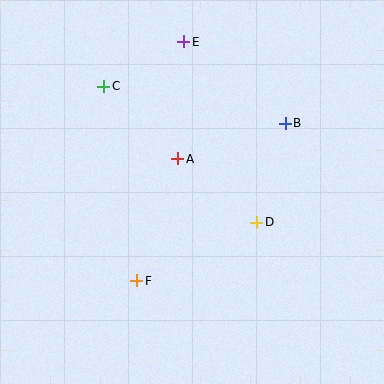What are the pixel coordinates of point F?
Point F is at (137, 281).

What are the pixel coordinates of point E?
Point E is at (184, 42).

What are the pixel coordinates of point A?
Point A is at (178, 159).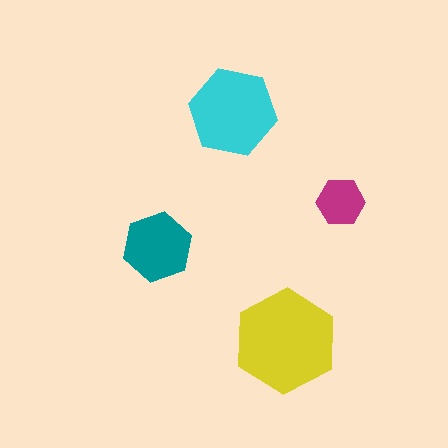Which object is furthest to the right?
The magenta hexagon is rightmost.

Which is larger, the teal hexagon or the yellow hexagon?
The yellow one.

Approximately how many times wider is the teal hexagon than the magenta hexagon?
About 1.5 times wider.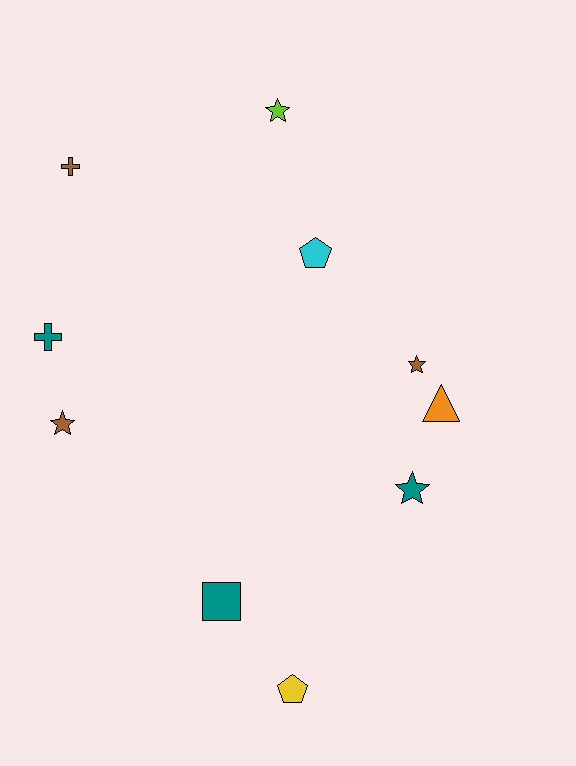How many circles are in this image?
There are no circles.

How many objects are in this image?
There are 10 objects.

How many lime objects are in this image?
There is 1 lime object.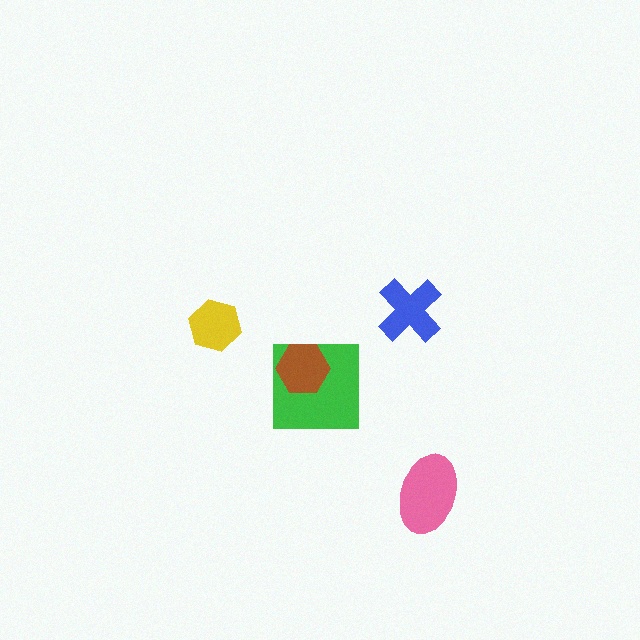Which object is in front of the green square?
The brown hexagon is in front of the green square.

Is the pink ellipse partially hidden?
No, no other shape covers it.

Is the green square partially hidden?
Yes, it is partially covered by another shape.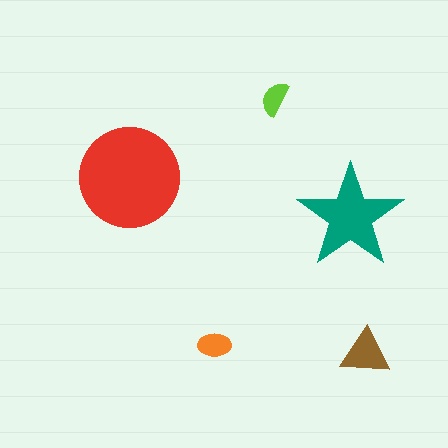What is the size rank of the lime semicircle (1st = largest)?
5th.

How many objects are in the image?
There are 5 objects in the image.